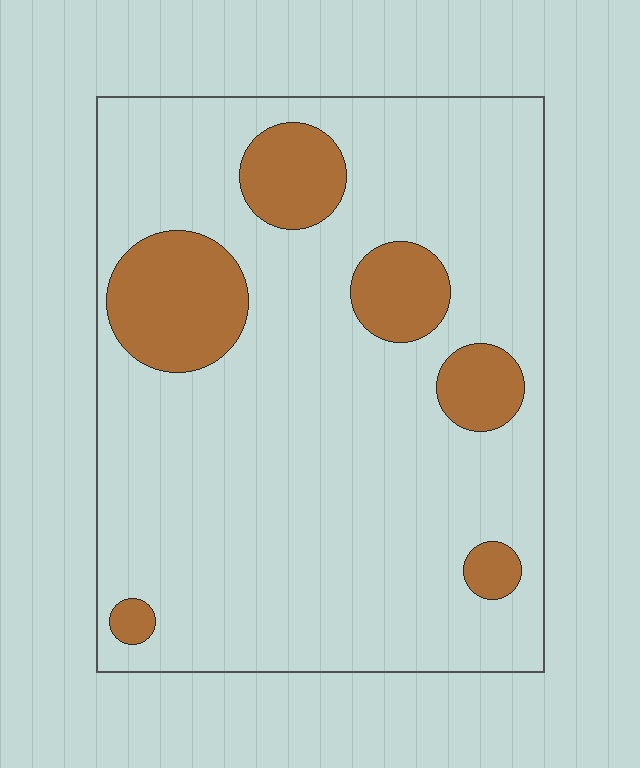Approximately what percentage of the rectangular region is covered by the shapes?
Approximately 15%.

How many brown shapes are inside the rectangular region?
6.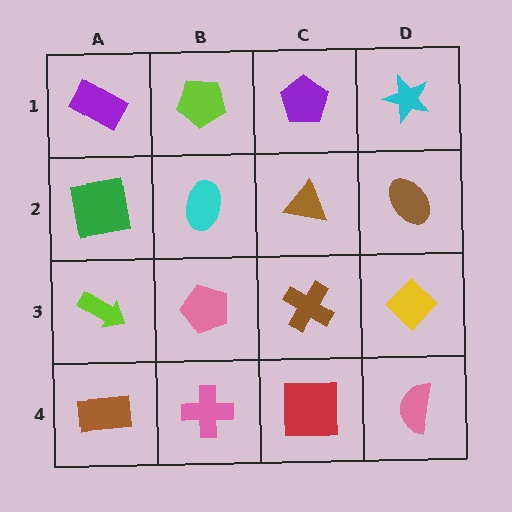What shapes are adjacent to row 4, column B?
A pink pentagon (row 3, column B), a brown rectangle (row 4, column A), a red square (row 4, column C).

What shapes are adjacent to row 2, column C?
A purple pentagon (row 1, column C), a brown cross (row 3, column C), a cyan ellipse (row 2, column B), a brown ellipse (row 2, column D).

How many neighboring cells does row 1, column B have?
3.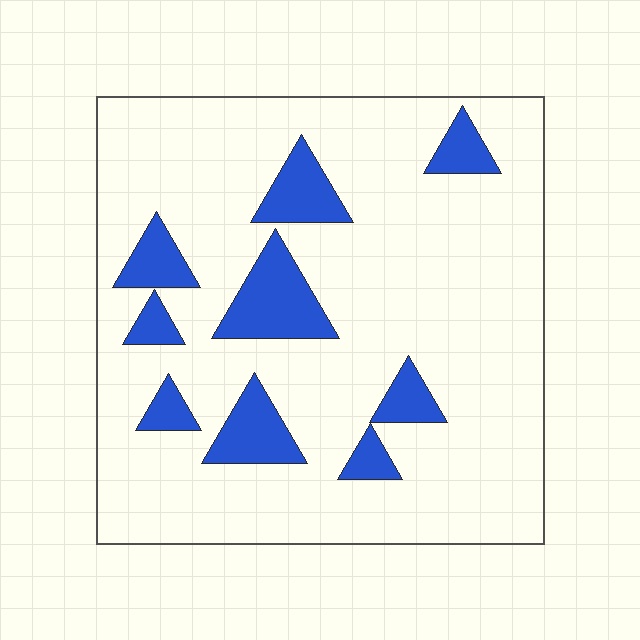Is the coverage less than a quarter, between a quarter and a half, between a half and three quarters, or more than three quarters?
Less than a quarter.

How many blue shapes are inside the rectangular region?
9.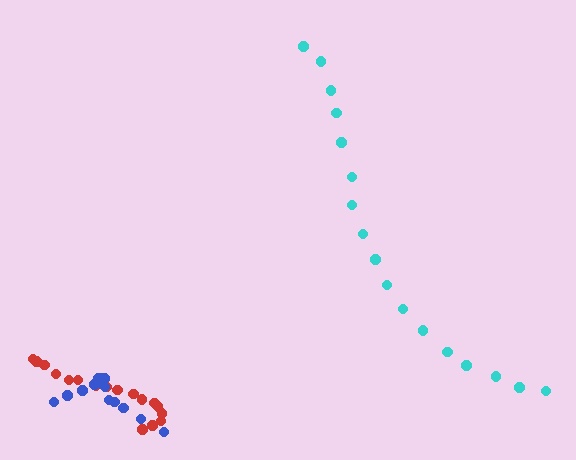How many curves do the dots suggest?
There are 3 distinct paths.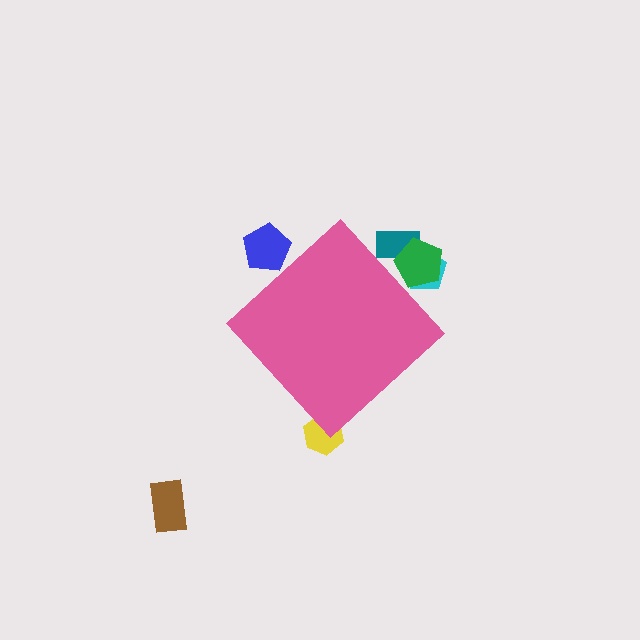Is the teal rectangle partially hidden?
Yes, the teal rectangle is partially hidden behind the pink diamond.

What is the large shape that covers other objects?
A pink diamond.